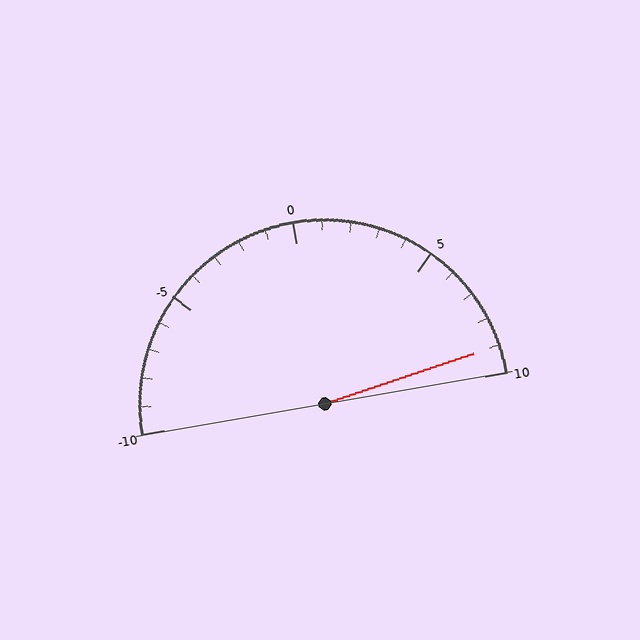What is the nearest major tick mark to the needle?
The nearest major tick mark is 10.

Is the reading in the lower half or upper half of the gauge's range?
The reading is in the upper half of the range (-10 to 10).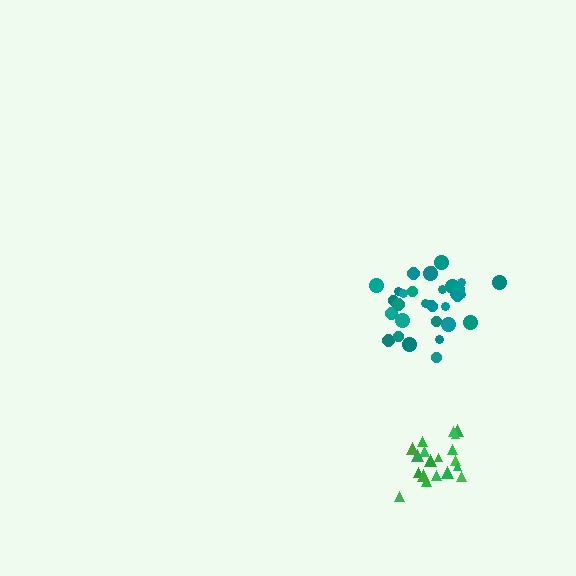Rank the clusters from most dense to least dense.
teal, green.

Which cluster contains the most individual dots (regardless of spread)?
Teal (33).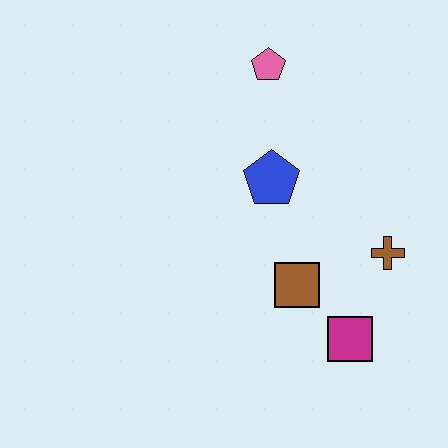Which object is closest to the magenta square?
The brown square is closest to the magenta square.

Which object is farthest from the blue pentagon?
The magenta square is farthest from the blue pentagon.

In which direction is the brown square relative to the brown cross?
The brown square is to the left of the brown cross.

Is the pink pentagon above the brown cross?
Yes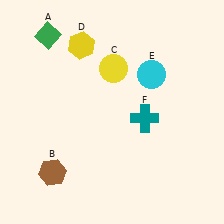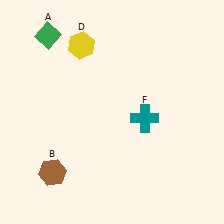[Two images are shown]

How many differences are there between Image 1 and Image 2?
There are 2 differences between the two images.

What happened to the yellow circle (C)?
The yellow circle (C) was removed in Image 2. It was in the top-right area of Image 1.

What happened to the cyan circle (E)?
The cyan circle (E) was removed in Image 2. It was in the top-right area of Image 1.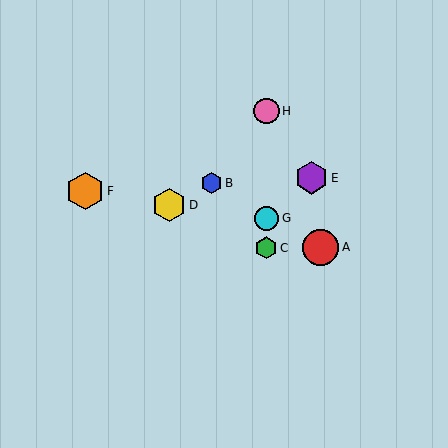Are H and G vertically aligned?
Yes, both are at x≈266.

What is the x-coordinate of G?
Object G is at x≈266.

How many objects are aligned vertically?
3 objects (C, G, H) are aligned vertically.